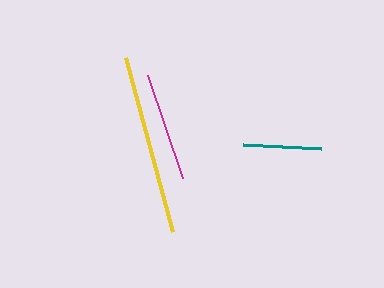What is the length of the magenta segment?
The magenta segment is approximately 109 pixels long.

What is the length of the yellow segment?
The yellow segment is approximately 180 pixels long.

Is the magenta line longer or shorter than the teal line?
The magenta line is longer than the teal line.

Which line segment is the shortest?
The teal line is the shortest at approximately 78 pixels.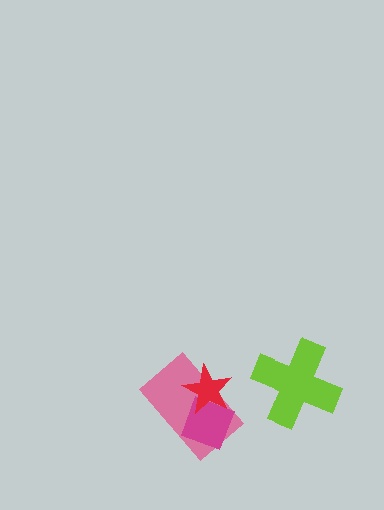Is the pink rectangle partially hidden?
Yes, it is partially covered by another shape.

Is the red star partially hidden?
No, no other shape covers it.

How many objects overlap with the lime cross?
0 objects overlap with the lime cross.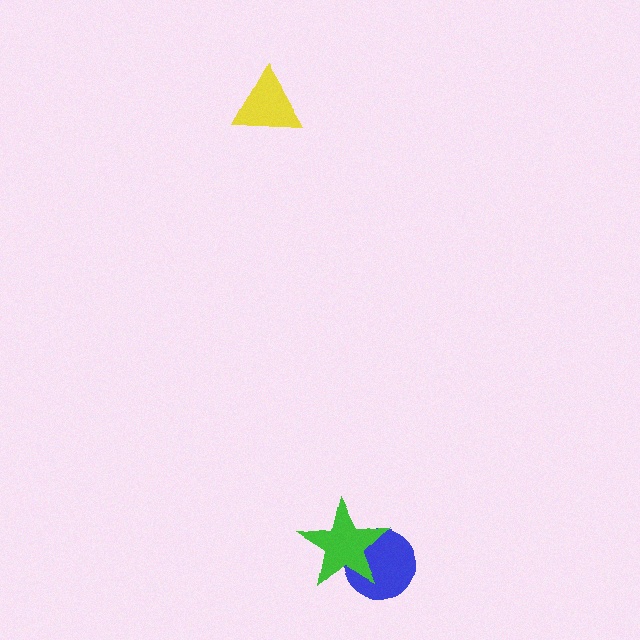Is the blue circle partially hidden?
Yes, it is partially covered by another shape.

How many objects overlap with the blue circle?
1 object overlaps with the blue circle.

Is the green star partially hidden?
No, no other shape covers it.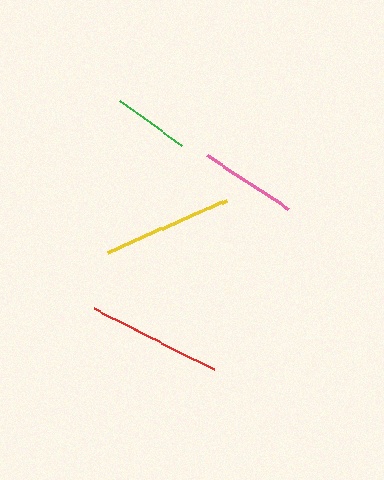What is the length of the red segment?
The red segment is approximately 135 pixels long.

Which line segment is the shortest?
The green line is the shortest at approximately 75 pixels.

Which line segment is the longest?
The red line is the longest at approximately 135 pixels.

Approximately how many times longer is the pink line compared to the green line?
The pink line is approximately 1.3 times the length of the green line.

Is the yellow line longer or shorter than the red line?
The red line is longer than the yellow line.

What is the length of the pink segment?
The pink segment is approximately 96 pixels long.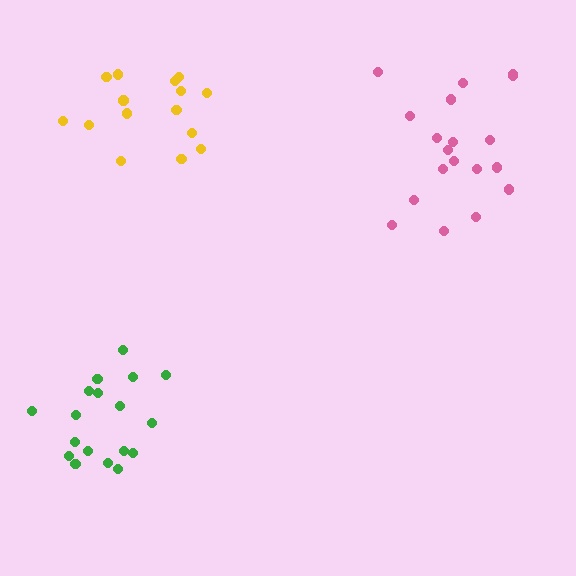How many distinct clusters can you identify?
There are 3 distinct clusters.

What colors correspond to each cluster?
The clusters are colored: yellow, pink, green.